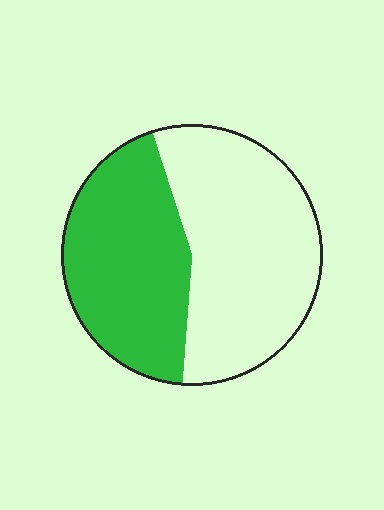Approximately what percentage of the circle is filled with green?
Approximately 45%.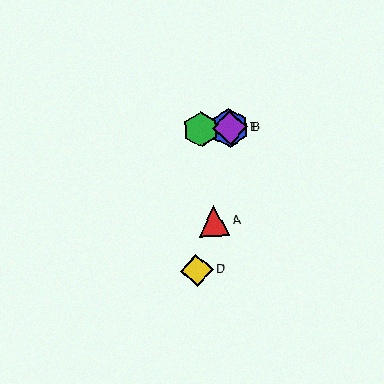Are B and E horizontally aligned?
Yes, both are at y≈128.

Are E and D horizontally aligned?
No, E is at y≈128 and D is at y≈270.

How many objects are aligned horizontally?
3 objects (B, C, E) are aligned horizontally.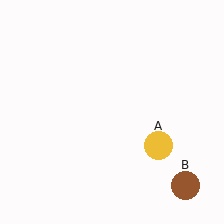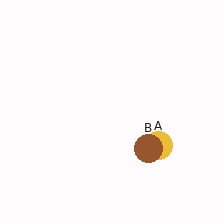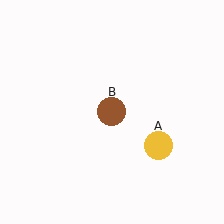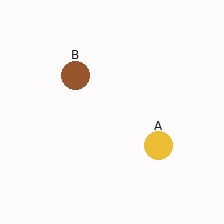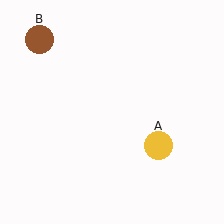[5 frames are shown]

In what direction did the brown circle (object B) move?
The brown circle (object B) moved up and to the left.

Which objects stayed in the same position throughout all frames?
Yellow circle (object A) remained stationary.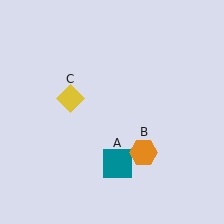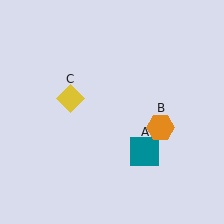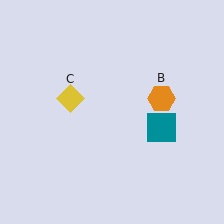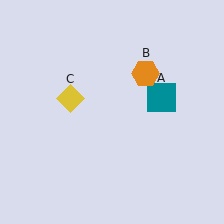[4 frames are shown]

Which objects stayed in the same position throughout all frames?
Yellow diamond (object C) remained stationary.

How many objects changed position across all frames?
2 objects changed position: teal square (object A), orange hexagon (object B).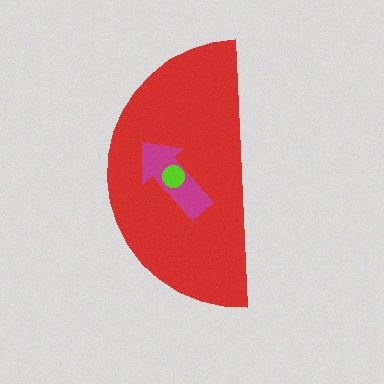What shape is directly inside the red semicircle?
The magenta arrow.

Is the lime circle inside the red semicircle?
Yes.